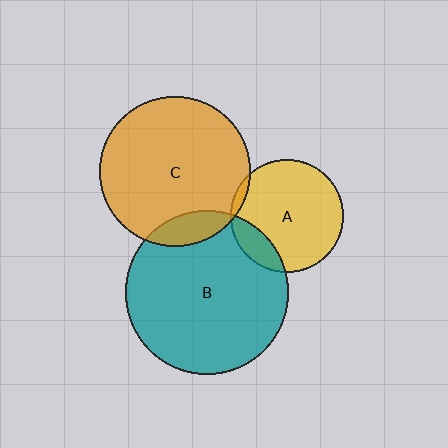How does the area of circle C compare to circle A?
Approximately 1.8 times.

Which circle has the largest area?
Circle B (teal).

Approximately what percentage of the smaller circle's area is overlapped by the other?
Approximately 15%.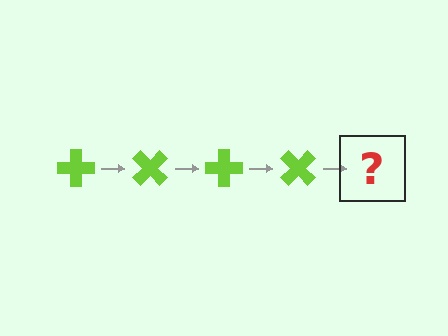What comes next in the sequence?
The next element should be a lime cross rotated 180 degrees.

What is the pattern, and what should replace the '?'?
The pattern is that the cross rotates 45 degrees each step. The '?' should be a lime cross rotated 180 degrees.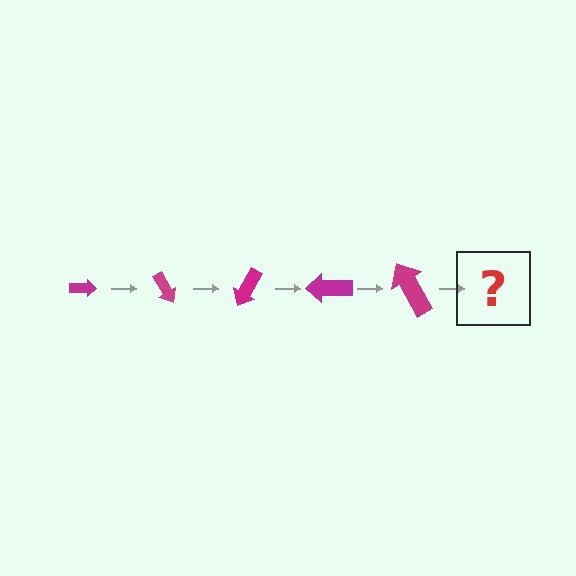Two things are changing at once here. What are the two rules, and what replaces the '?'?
The two rules are that the arrow grows larger each step and it rotates 60 degrees each step. The '?' should be an arrow, larger than the previous one and rotated 300 degrees from the start.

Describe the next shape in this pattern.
It should be an arrow, larger than the previous one and rotated 300 degrees from the start.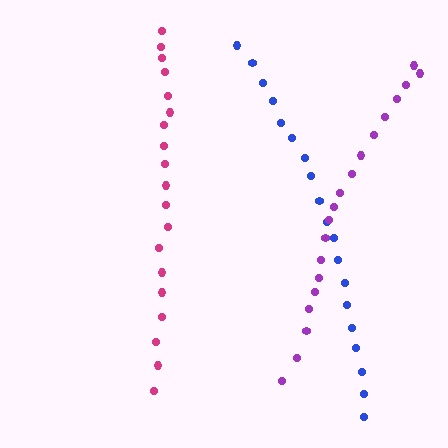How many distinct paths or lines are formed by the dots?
There are 3 distinct paths.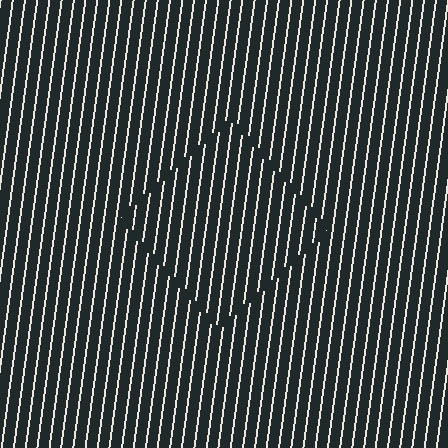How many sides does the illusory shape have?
4 sides — the line-ends trace a square.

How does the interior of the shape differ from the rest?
The interior of the shape contains the same grating, shifted by half a period — the contour is defined by the phase discontinuity where line-ends from the inner and outer gratings abut.